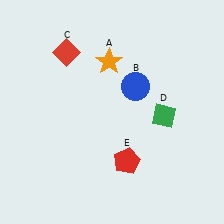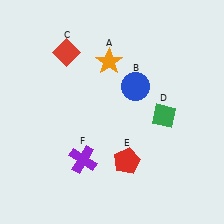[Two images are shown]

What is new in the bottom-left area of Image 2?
A purple cross (F) was added in the bottom-left area of Image 2.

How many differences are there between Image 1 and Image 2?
There is 1 difference between the two images.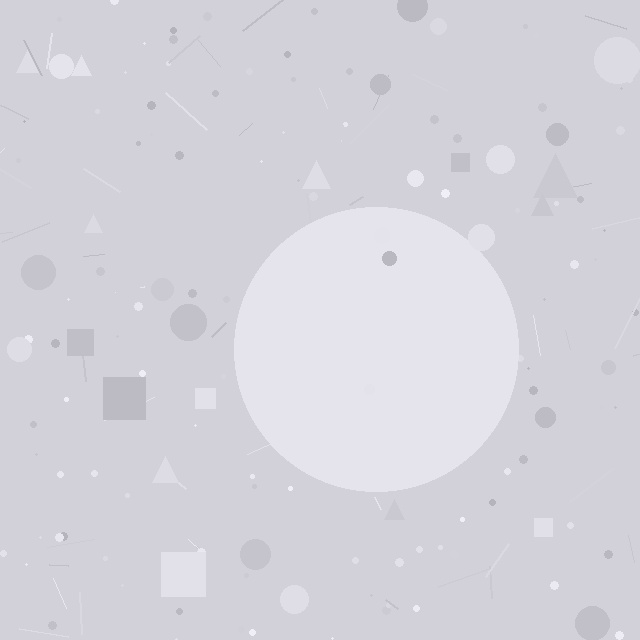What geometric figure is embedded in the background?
A circle is embedded in the background.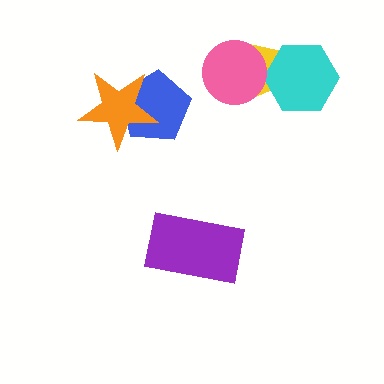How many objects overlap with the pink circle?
1 object overlaps with the pink circle.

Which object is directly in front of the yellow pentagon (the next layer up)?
The cyan hexagon is directly in front of the yellow pentagon.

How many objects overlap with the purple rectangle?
0 objects overlap with the purple rectangle.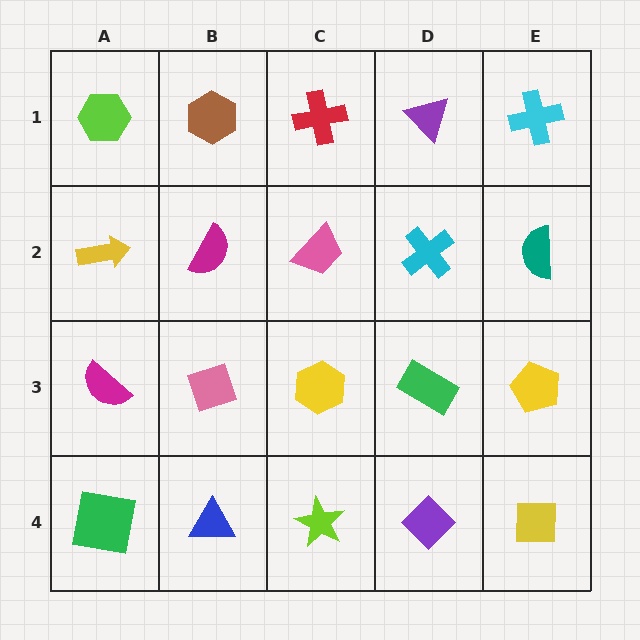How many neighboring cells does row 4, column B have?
3.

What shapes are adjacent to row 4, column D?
A green rectangle (row 3, column D), a lime star (row 4, column C), a yellow square (row 4, column E).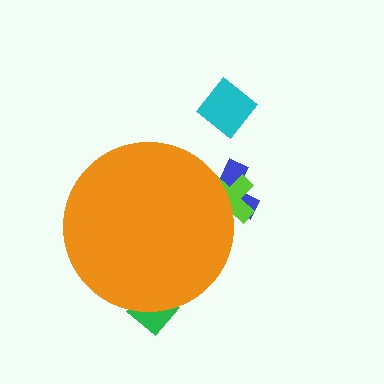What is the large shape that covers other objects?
An orange circle.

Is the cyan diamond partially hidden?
No, the cyan diamond is fully visible.